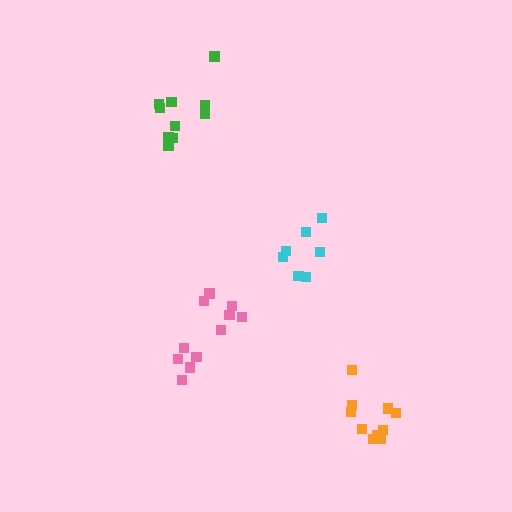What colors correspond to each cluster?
The clusters are colored: orange, pink, green, cyan.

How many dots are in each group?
Group 1: 10 dots, Group 2: 11 dots, Group 3: 10 dots, Group 4: 7 dots (38 total).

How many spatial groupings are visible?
There are 4 spatial groupings.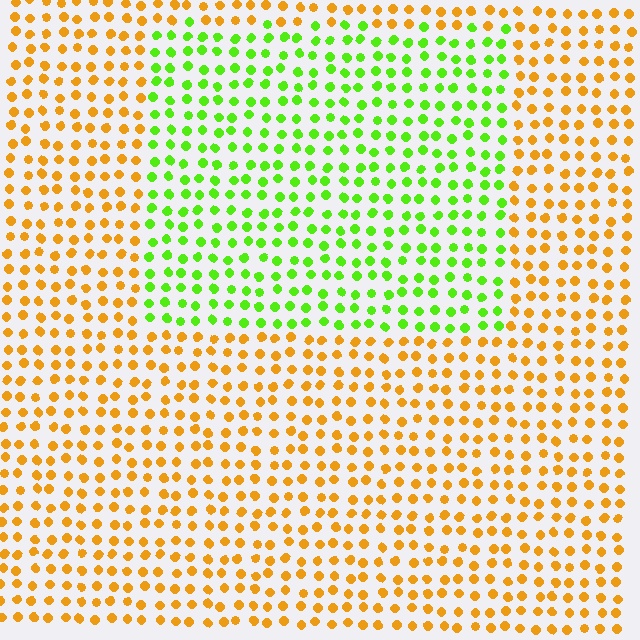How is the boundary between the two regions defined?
The boundary is defined purely by a slight shift in hue (about 66 degrees). Spacing, size, and orientation are identical on both sides.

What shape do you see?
I see a rectangle.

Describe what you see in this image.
The image is filled with small orange elements in a uniform arrangement. A rectangle-shaped region is visible where the elements are tinted to a slightly different hue, forming a subtle color boundary.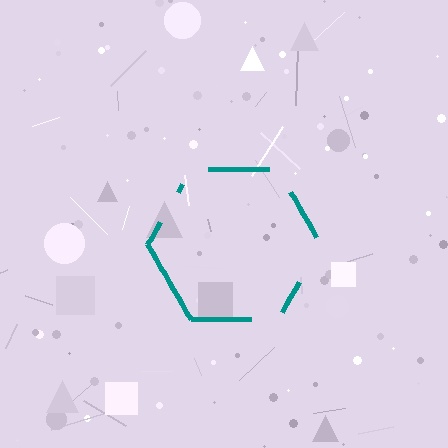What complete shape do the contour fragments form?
The contour fragments form a hexagon.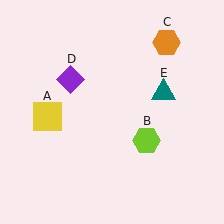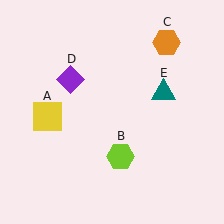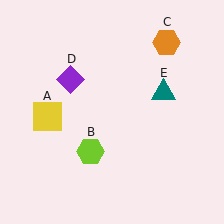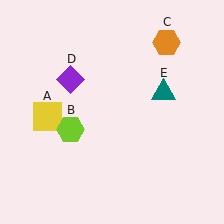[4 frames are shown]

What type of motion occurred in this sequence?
The lime hexagon (object B) rotated clockwise around the center of the scene.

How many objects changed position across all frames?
1 object changed position: lime hexagon (object B).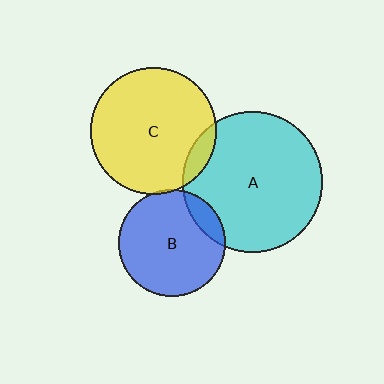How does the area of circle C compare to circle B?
Approximately 1.4 times.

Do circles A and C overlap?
Yes.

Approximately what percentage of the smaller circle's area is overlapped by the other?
Approximately 10%.